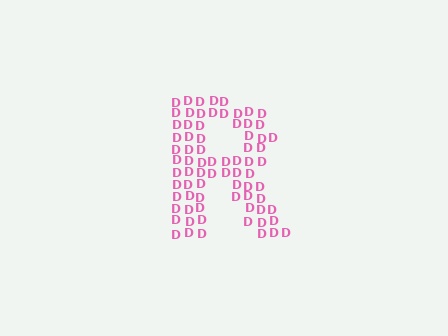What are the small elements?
The small elements are letter D's.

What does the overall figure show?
The overall figure shows the letter R.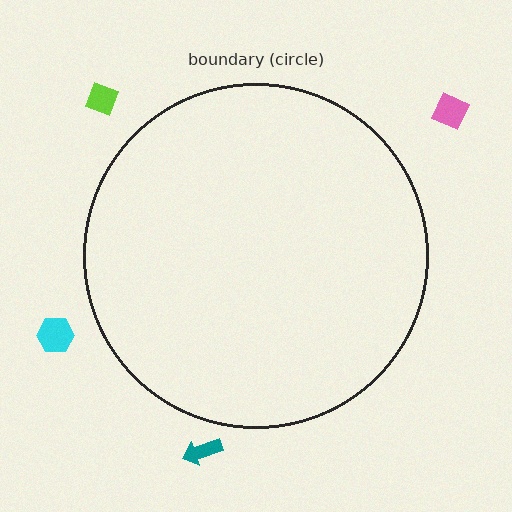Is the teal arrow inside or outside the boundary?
Outside.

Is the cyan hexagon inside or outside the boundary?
Outside.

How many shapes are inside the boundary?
0 inside, 4 outside.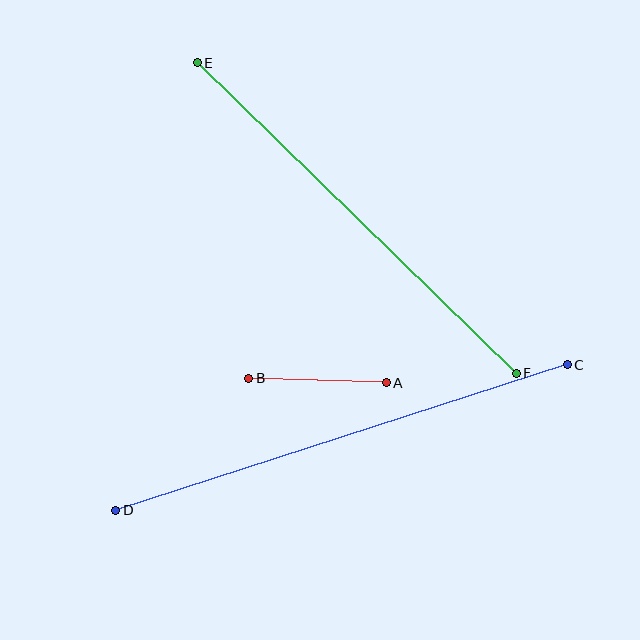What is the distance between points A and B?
The distance is approximately 138 pixels.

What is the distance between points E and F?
The distance is approximately 445 pixels.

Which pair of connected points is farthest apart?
Points C and D are farthest apart.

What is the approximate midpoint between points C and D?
The midpoint is at approximately (342, 437) pixels.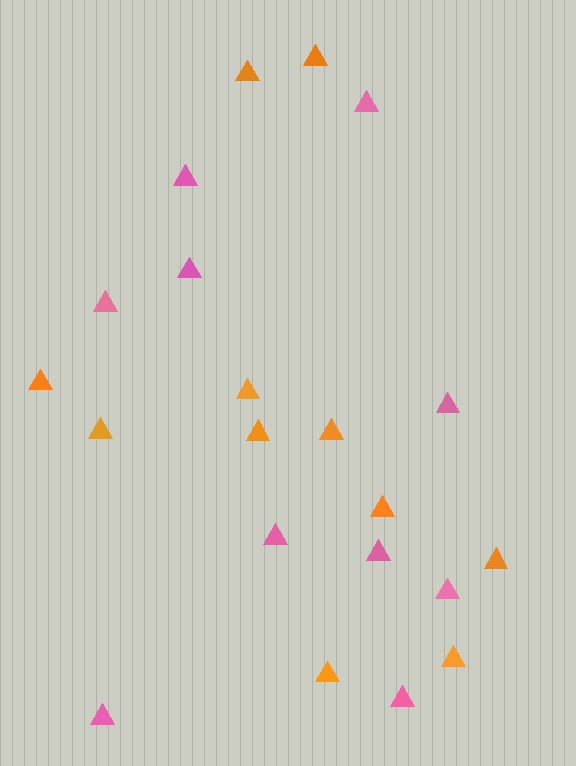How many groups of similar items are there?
There are 2 groups: one group of orange triangles (11) and one group of pink triangles (10).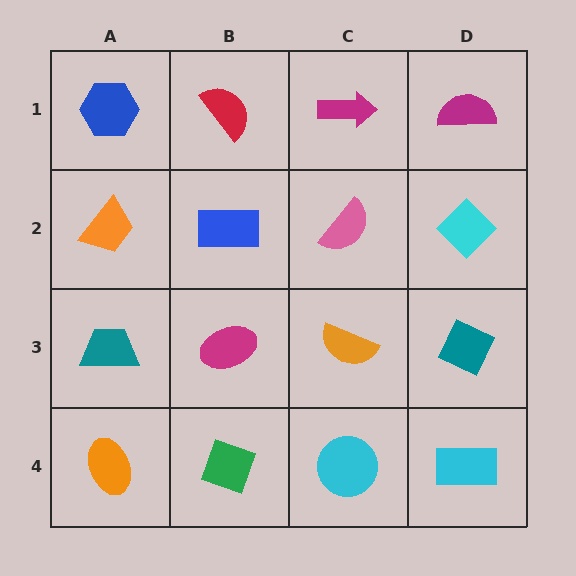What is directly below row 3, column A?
An orange ellipse.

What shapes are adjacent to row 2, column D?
A magenta semicircle (row 1, column D), a teal diamond (row 3, column D), a pink semicircle (row 2, column C).